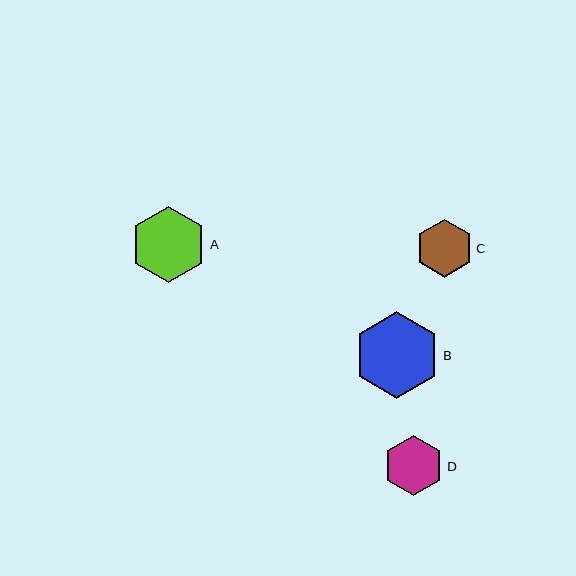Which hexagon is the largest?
Hexagon B is the largest with a size of approximately 86 pixels.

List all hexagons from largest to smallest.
From largest to smallest: B, A, D, C.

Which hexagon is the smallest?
Hexagon C is the smallest with a size of approximately 58 pixels.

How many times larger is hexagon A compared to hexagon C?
Hexagon A is approximately 1.3 times the size of hexagon C.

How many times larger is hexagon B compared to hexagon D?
Hexagon B is approximately 1.4 times the size of hexagon D.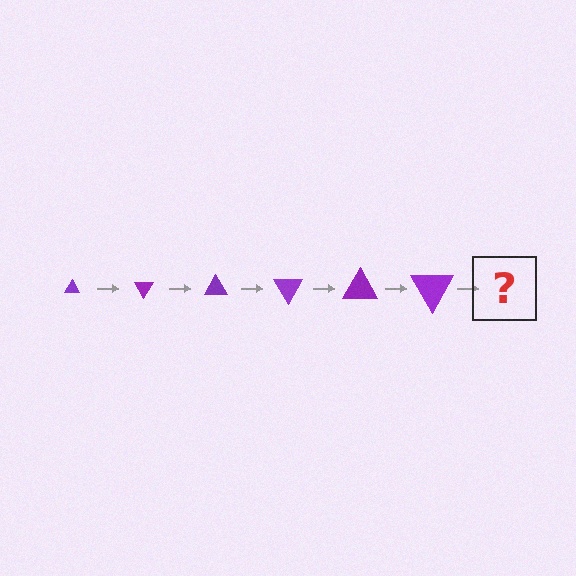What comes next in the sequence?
The next element should be a triangle, larger than the previous one and rotated 360 degrees from the start.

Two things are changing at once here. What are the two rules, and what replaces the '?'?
The two rules are that the triangle grows larger each step and it rotates 60 degrees each step. The '?' should be a triangle, larger than the previous one and rotated 360 degrees from the start.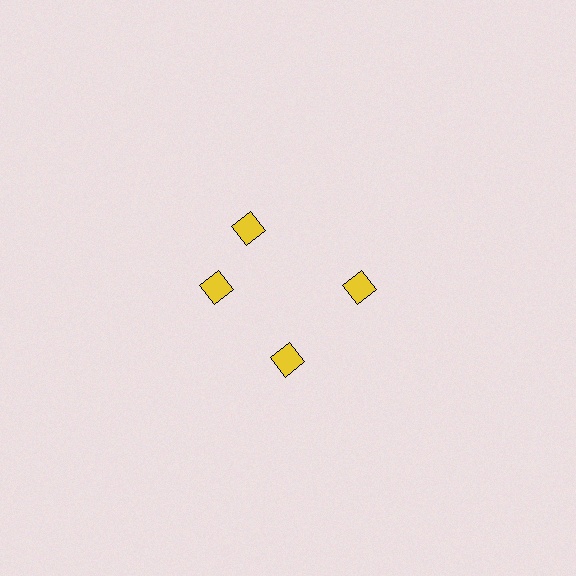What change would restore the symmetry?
The symmetry would be restored by rotating it back into even spacing with its neighbors so that all 4 diamonds sit at equal angles and equal distance from the center.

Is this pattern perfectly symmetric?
No. The 4 yellow diamonds are arranged in a ring, but one element near the 12 o'clock position is rotated out of alignment along the ring, breaking the 4-fold rotational symmetry.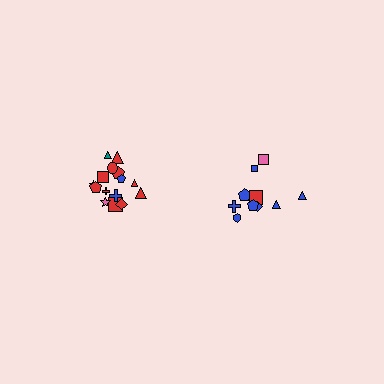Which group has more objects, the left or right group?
The left group.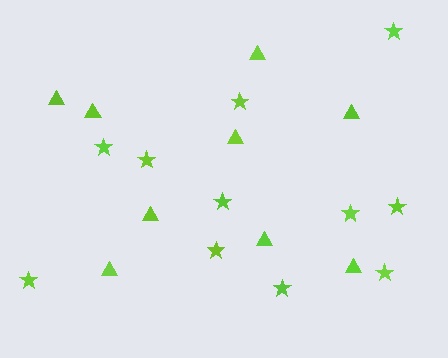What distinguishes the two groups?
There are 2 groups: one group of triangles (9) and one group of stars (11).